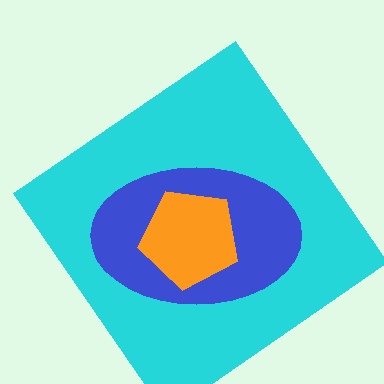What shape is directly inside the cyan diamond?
The blue ellipse.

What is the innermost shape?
The orange pentagon.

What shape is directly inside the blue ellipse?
The orange pentagon.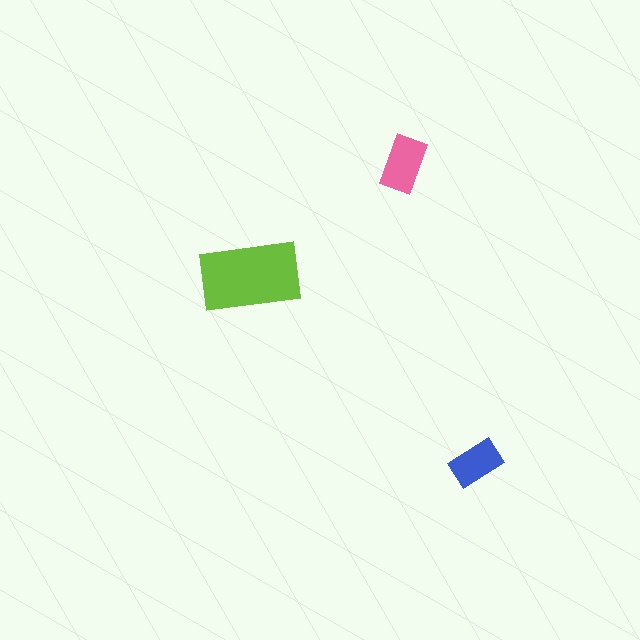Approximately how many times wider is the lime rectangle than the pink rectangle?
About 2 times wider.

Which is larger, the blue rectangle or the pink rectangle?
The pink one.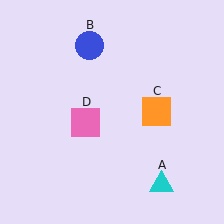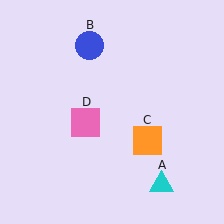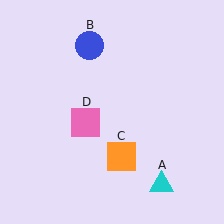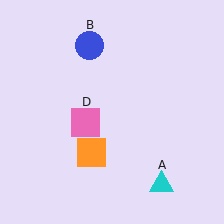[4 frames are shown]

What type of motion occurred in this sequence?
The orange square (object C) rotated clockwise around the center of the scene.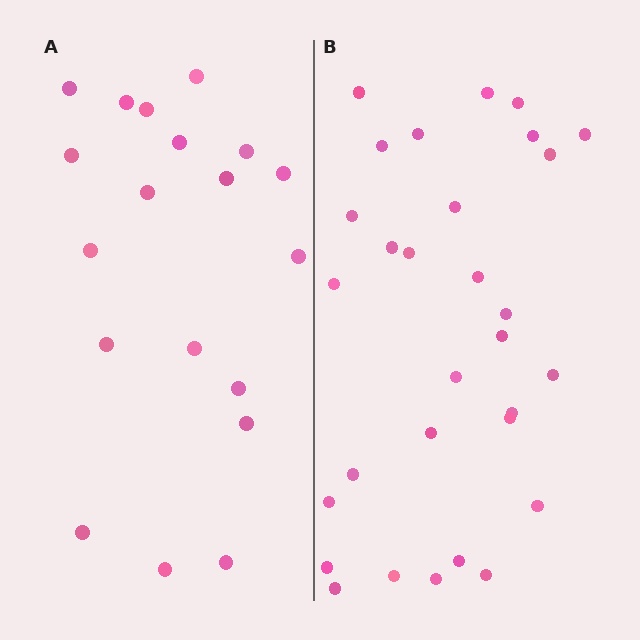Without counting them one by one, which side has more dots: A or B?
Region B (the right region) has more dots.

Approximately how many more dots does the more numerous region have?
Region B has roughly 12 or so more dots than region A.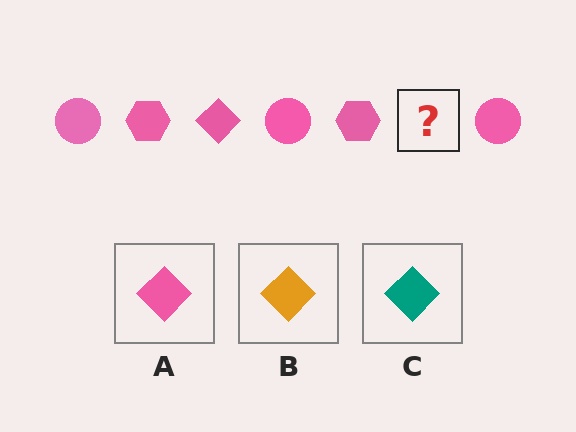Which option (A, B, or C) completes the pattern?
A.